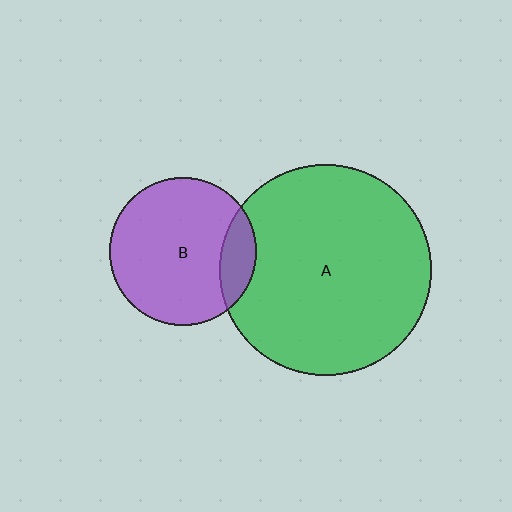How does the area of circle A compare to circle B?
Approximately 2.1 times.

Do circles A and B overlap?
Yes.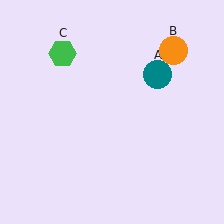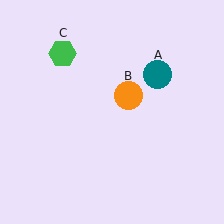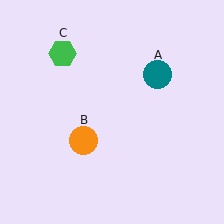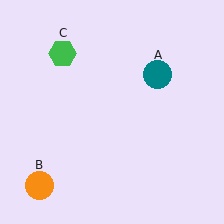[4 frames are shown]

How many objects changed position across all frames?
1 object changed position: orange circle (object B).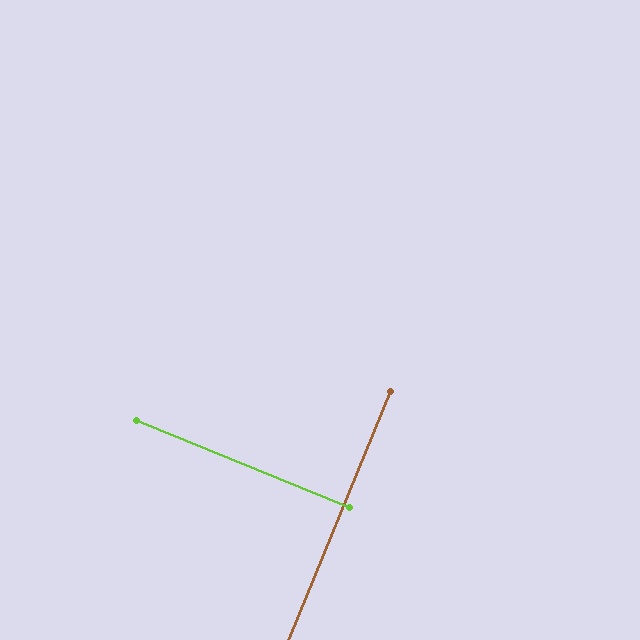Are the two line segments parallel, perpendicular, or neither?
Perpendicular — they meet at approximately 90°.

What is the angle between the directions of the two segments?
Approximately 90 degrees.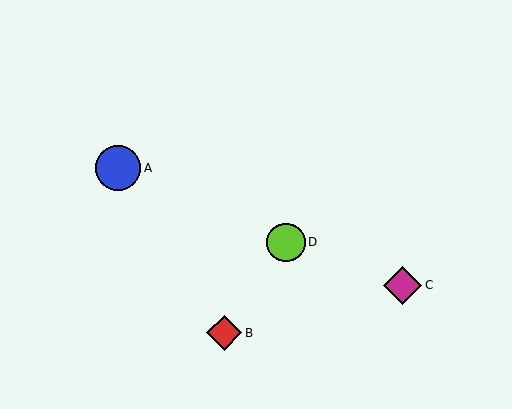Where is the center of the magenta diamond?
The center of the magenta diamond is at (402, 285).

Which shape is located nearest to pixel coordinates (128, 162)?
The blue circle (labeled A) at (118, 168) is nearest to that location.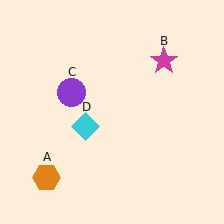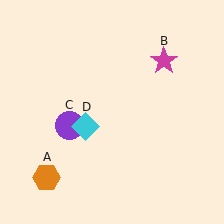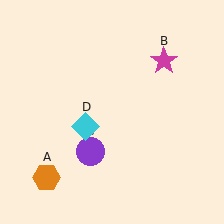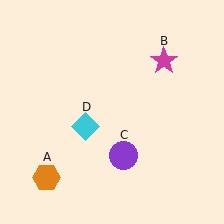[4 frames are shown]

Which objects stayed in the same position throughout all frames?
Orange hexagon (object A) and magenta star (object B) and cyan diamond (object D) remained stationary.